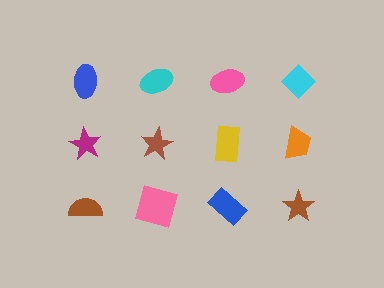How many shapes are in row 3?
4 shapes.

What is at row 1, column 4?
A cyan diamond.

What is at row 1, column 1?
A blue ellipse.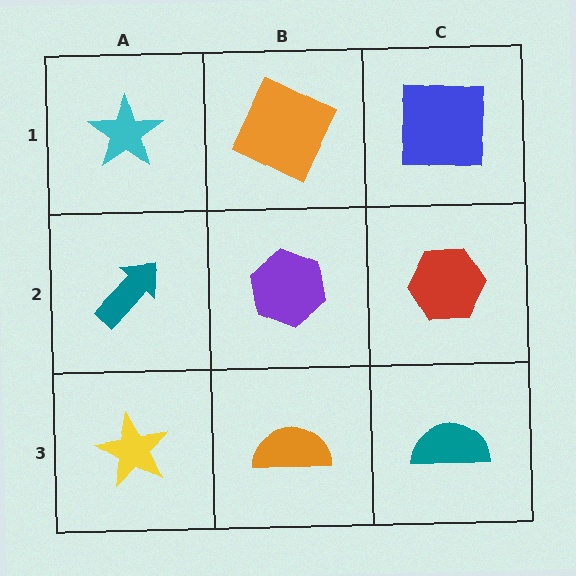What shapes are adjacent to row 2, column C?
A blue square (row 1, column C), a teal semicircle (row 3, column C), a purple hexagon (row 2, column B).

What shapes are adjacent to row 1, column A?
A teal arrow (row 2, column A), an orange square (row 1, column B).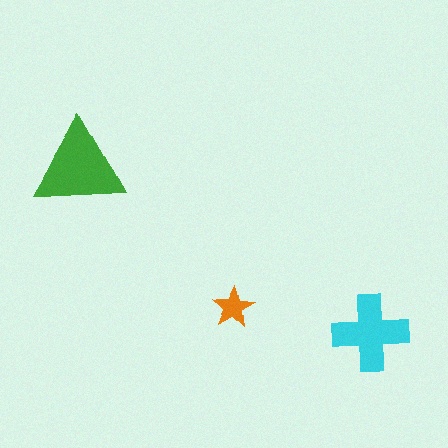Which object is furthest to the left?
The green triangle is leftmost.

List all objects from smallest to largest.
The orange star, the cyan cross, the green triangle.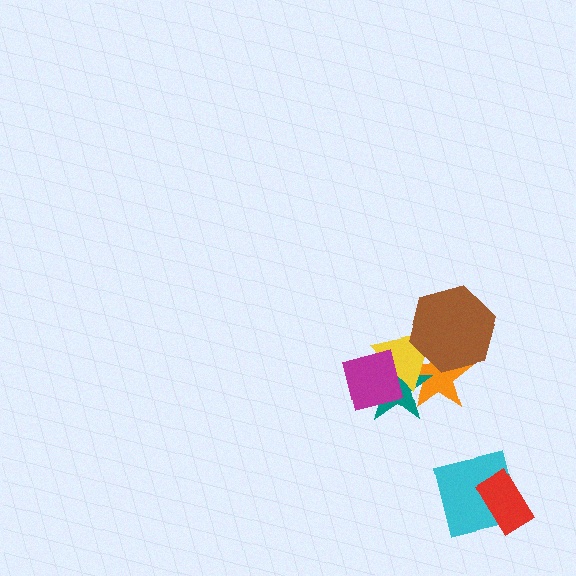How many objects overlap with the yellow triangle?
4 objects overlap with the yellow triangle.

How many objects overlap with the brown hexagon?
2 objects overlap with the brown hexagon.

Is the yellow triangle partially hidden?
Yes, it is partially covered by another shape.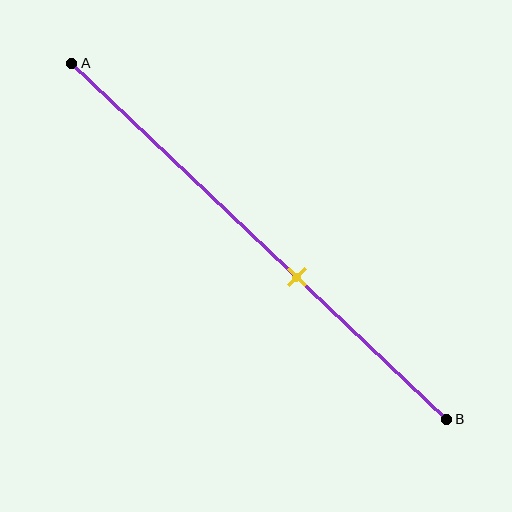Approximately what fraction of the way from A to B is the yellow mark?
The yellow mark is approximately 60% of the way from A to B.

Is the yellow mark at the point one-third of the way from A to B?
No, the mark is at about 60% from A, not at the 33% one-third point.